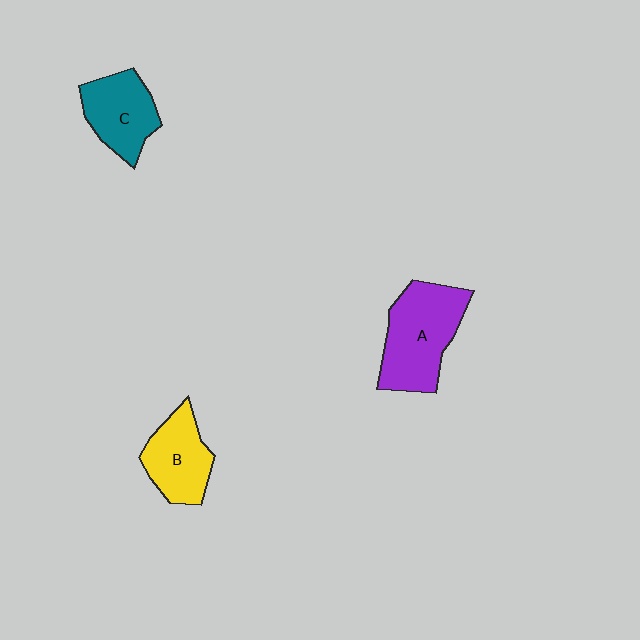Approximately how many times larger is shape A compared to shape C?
Approximately 1.4 times.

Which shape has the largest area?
Shape A (purple).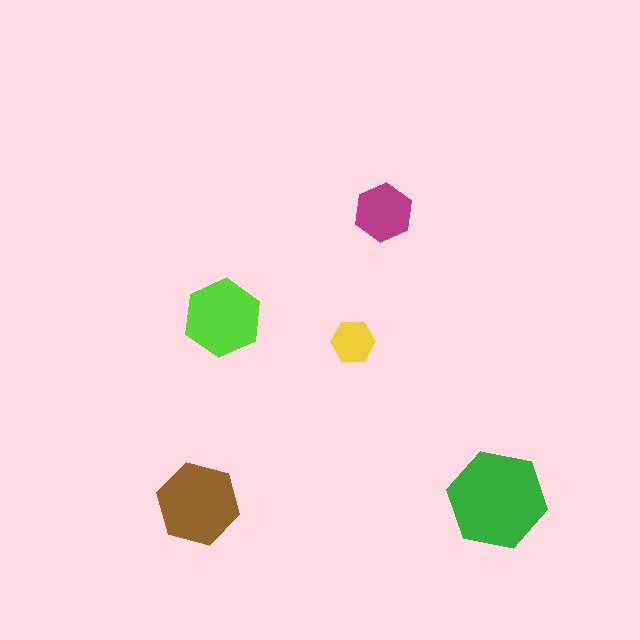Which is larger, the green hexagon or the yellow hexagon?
The green one.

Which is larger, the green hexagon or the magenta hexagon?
The green one.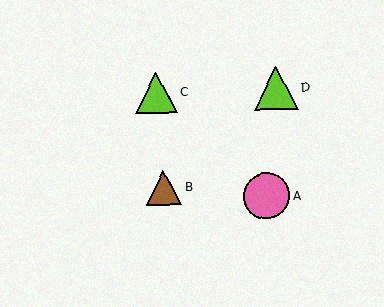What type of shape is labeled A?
Shape A is a pink circle.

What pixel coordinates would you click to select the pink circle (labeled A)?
Click at (266, 196) to select the pink circle A.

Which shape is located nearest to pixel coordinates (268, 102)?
The lime triangle (labeled D) at (276, 88) is nearest to that location.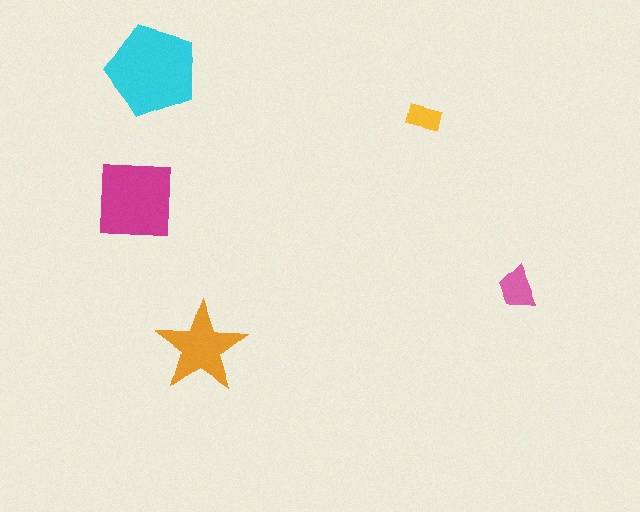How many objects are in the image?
There are 5 objects in the image.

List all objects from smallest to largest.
The yellow rectangle, the pink trapezoid, the orange star, the magenta square, the cyan pentagon.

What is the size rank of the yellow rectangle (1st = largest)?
5th.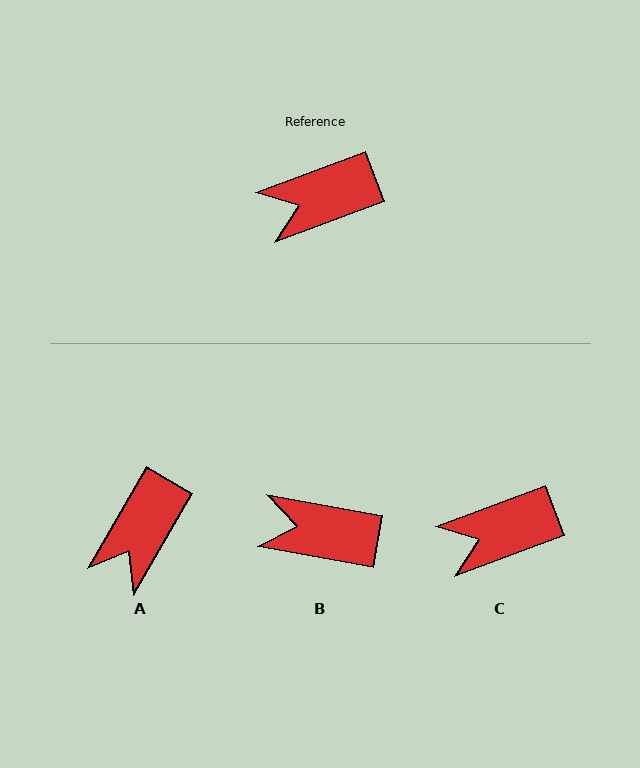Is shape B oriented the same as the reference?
No, it is off by about 31 degrees.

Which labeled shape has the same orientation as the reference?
C.